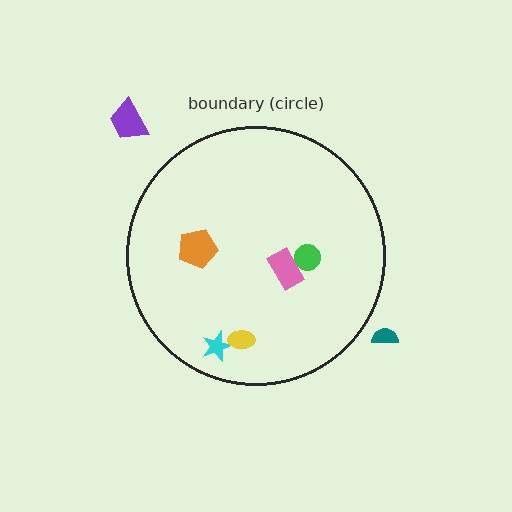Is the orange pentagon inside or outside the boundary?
Inside.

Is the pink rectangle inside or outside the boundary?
Inside.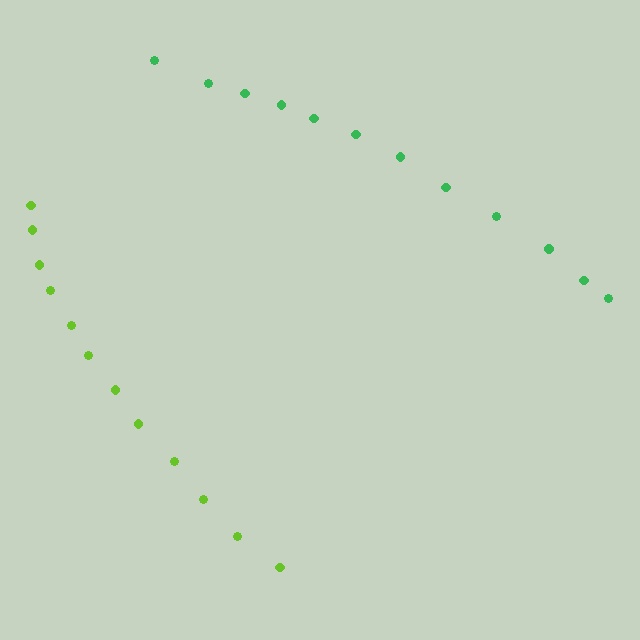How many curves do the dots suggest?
There are 2 distinct paths.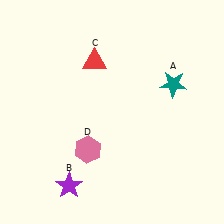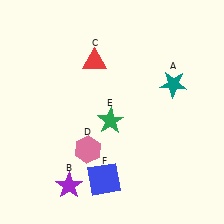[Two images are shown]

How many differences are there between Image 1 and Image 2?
There are 2 differences between the two images.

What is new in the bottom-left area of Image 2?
A blue square (F) was added in the bottom-left area of Image 2.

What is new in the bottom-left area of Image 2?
A green star (E) was added in the bottom-left area of Image 2.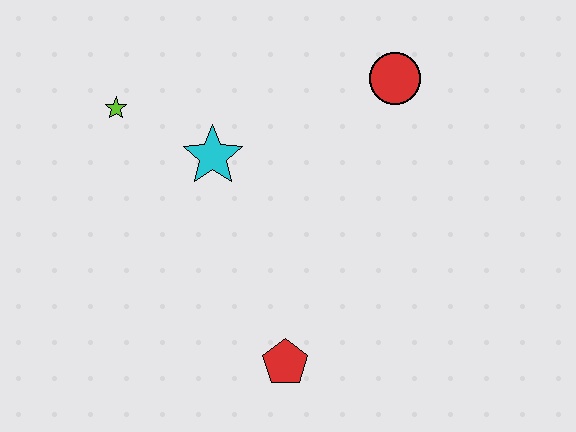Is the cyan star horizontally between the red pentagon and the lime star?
Yes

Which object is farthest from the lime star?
The red pentagon is farthest from the lime star.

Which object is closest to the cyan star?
The lime star is closest to the cyan star.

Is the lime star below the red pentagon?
No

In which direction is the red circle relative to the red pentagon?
The red circle is above the red pentagon.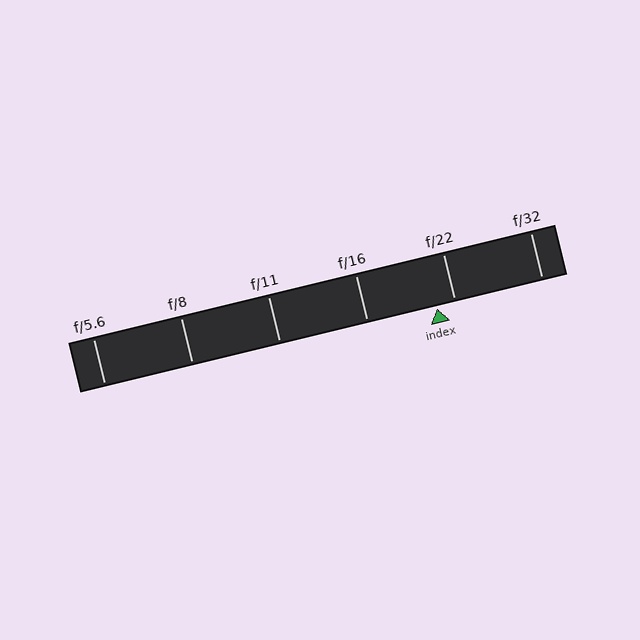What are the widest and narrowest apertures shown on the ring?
The widest aperture shown is f/5.6 and the narrowest is f/32.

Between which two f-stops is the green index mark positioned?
The index mark is between f/16 and f/22.